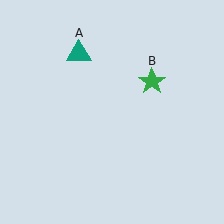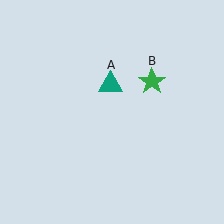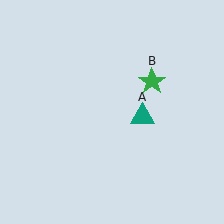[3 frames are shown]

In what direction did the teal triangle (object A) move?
The teal triangle (object A) moved down and to the right.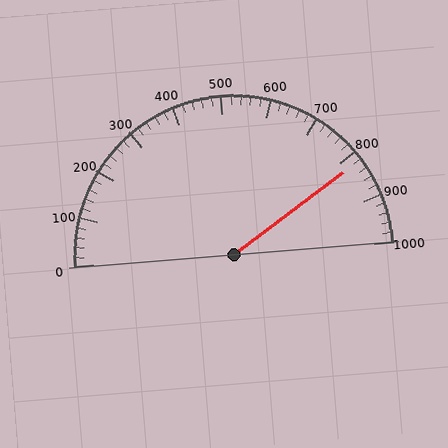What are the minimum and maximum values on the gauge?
The gauge ranges from 0 to 1000.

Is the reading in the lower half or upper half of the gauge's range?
The reading is in the upper half of the range (0 to 1000).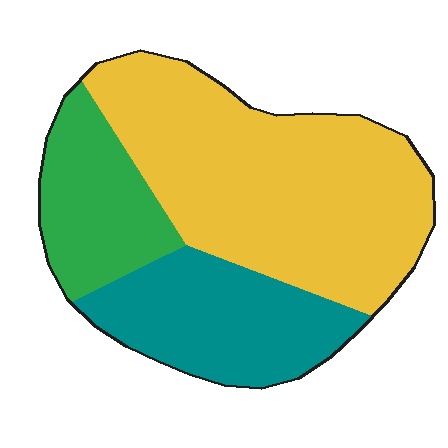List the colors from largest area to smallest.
From largest to smallest: yellow, teal, green.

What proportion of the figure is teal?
Teal takes up about one quarter (1/4) of the figure.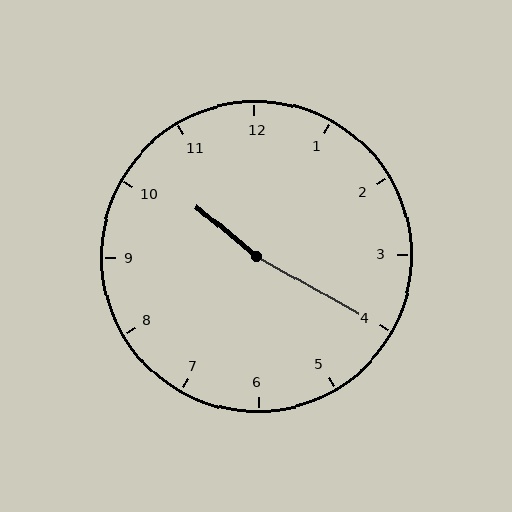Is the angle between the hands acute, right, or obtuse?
It is obtuse.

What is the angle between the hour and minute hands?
Approximately 170 degrees.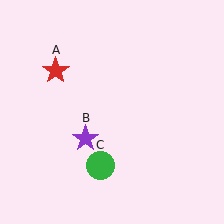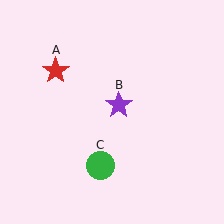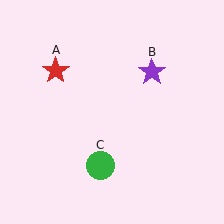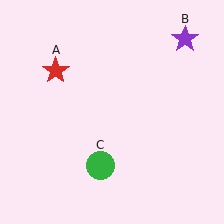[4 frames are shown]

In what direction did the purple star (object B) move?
The purple star (object B) moved up and to the right.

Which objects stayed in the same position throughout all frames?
Red star (object A) and green circle (object C) remained stationary.